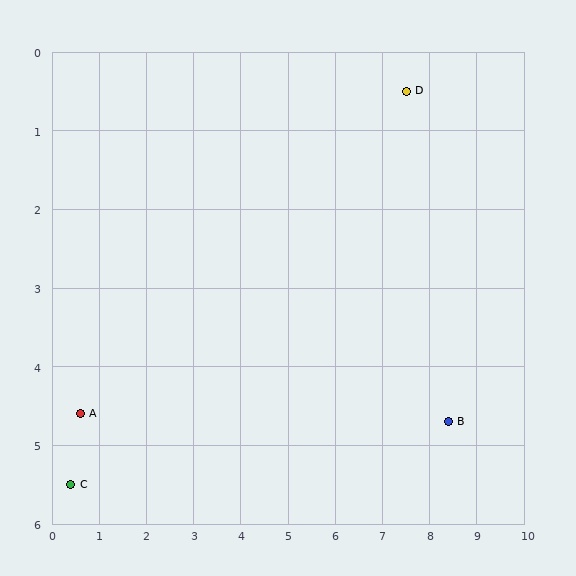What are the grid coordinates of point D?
Point D is at approximately (7.5, 0.5).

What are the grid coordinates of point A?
Point A is at approximately (0.6, 4.6).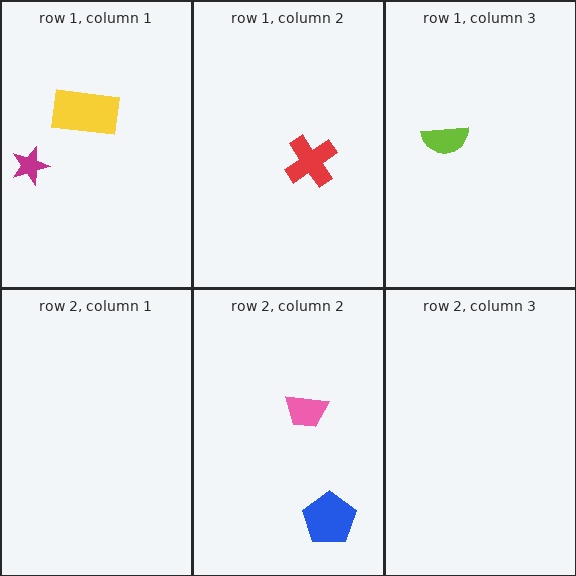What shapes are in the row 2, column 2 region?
The blue pentagon, the pink trapezoid.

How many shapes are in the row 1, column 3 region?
1.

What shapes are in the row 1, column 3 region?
The lime semicircle.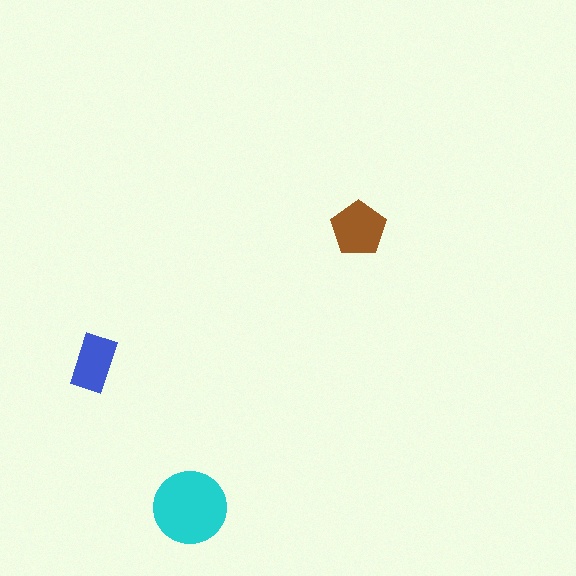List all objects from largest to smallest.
The cyan circle, the brown pentagon, the blue rectangle.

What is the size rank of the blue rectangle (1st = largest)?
3rd.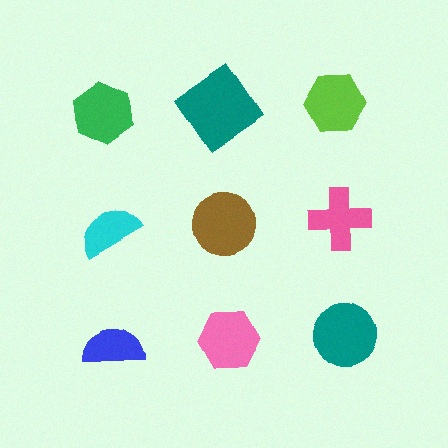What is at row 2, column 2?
A brown circle.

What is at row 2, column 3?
A pink cross.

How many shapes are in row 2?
3 shapes.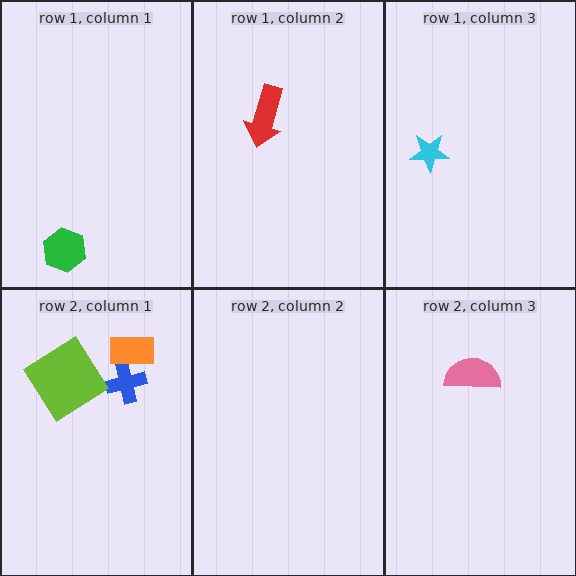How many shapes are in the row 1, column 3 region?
1.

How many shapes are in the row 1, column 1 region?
1.